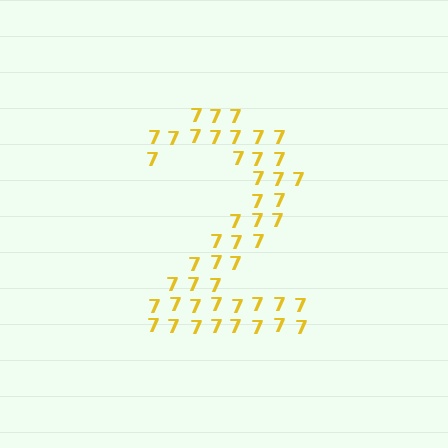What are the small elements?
The small elements are digit 7's.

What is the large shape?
The large shape is the digit 2.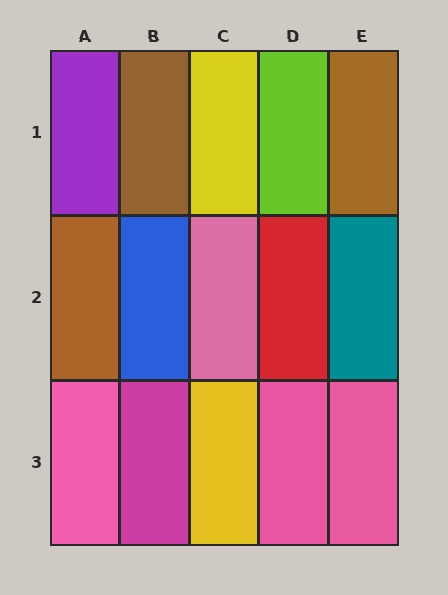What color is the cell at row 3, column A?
Pink.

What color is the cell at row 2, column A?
Brown.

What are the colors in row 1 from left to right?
Purple, brown, yellow, lime, brown.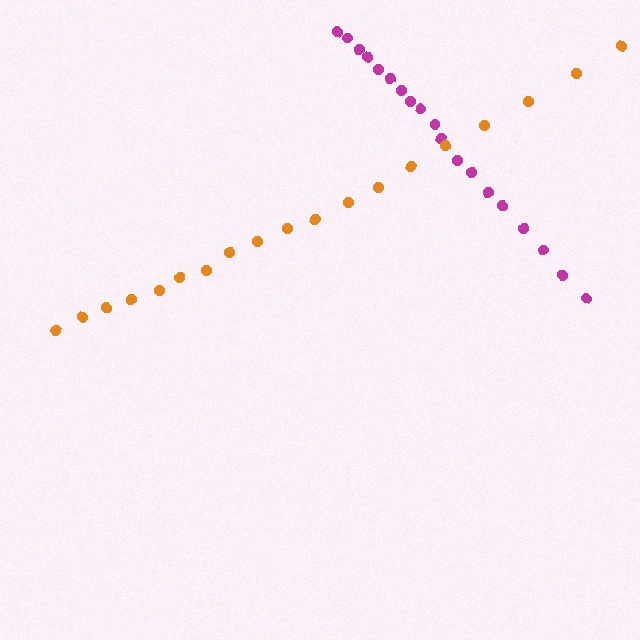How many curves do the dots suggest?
There are 2 distinct paths.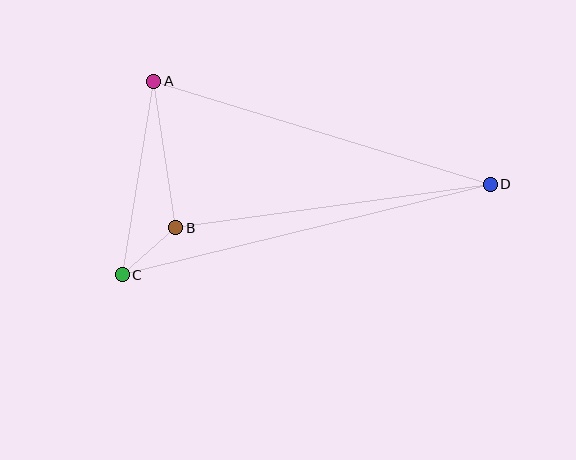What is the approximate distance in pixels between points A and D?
The distance between A and D is approximately 352 pixels.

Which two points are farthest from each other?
Points C and D are farthest from each other.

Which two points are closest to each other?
Points B and C are closest to each other.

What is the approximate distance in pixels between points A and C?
The distance between A and C is approximately 196 pixels.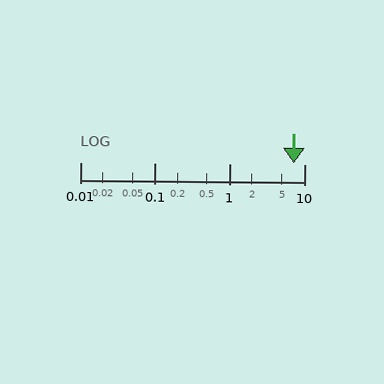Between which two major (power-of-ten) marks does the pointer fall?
The pointer is between 1 and 10.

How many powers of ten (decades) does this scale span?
The scale spans 3 decades, from 0.01 to 10.